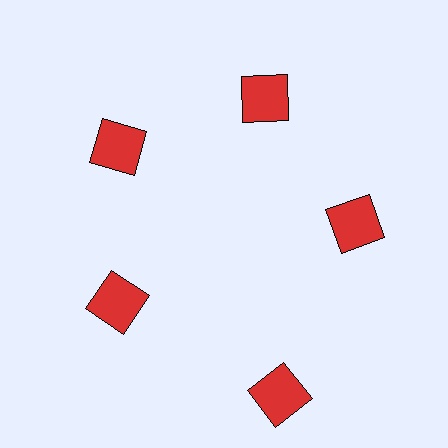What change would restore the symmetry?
The symmetry would be restored by moving it inward, back onto the ring so that all 5 squares sit at equal angles and equal distance from the center.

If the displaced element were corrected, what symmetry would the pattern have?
It would have 5-fold rotational symmetry — the pattern would map onto itself every 72 degrees.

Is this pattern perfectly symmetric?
No. The 5 red squares are arranged in a ring, but one element near the 5 o'clock position is pushed outward from the center, breaking the 5-fold rotational symmetry.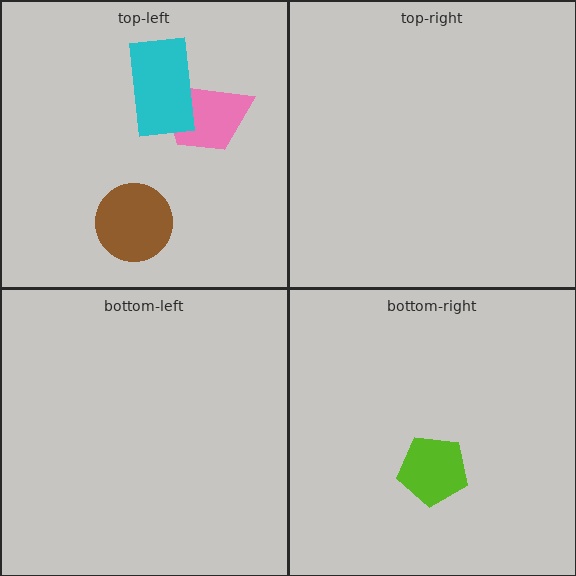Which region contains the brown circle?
The top-left region.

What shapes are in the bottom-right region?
The lime pentagon.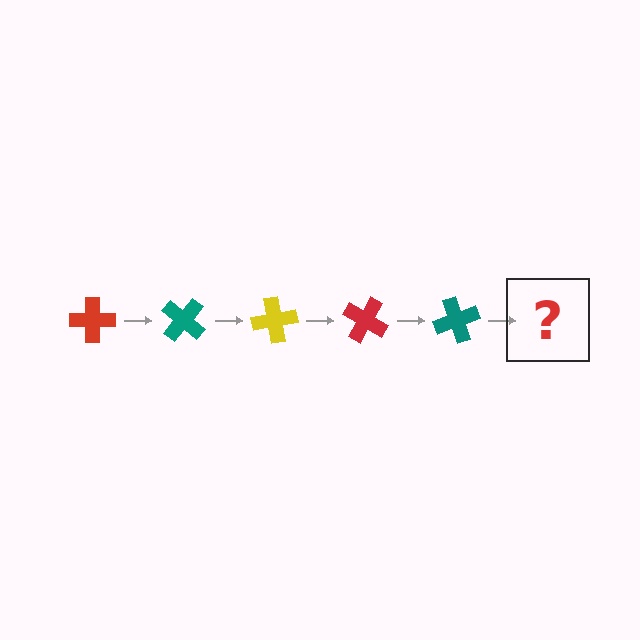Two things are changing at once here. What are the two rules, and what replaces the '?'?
The two rules are that it rotates 40 degrees each step and the color cycles through red, teal, and yellow. The '?' should be a yellow cross, rotated 200 degrees from the start.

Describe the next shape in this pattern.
It should be a yellow cross, rotated 200 degrees from the start.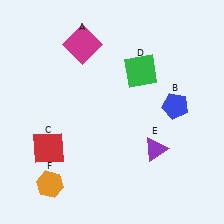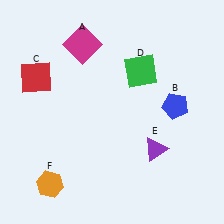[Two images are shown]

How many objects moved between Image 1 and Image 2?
1 object moved between the two images.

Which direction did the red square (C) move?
The red square (C) moved up.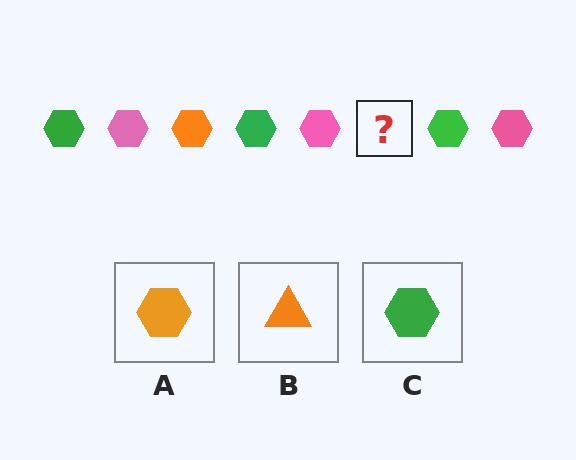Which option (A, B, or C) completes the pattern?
A.